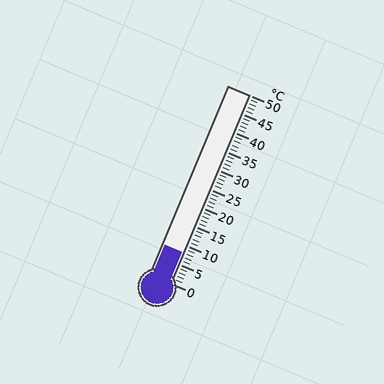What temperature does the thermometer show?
The thermometer shows approximately 8°C.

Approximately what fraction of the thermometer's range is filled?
The thermometer is filled to approximately 15% of its range.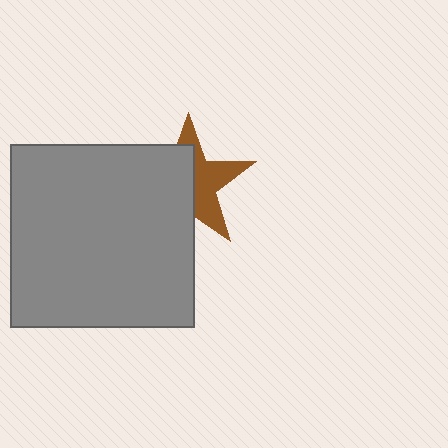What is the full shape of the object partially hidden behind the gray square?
The partially hidden object is a brown star.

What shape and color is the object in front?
The object in front is a gray square.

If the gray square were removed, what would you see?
You would see the complete brown star.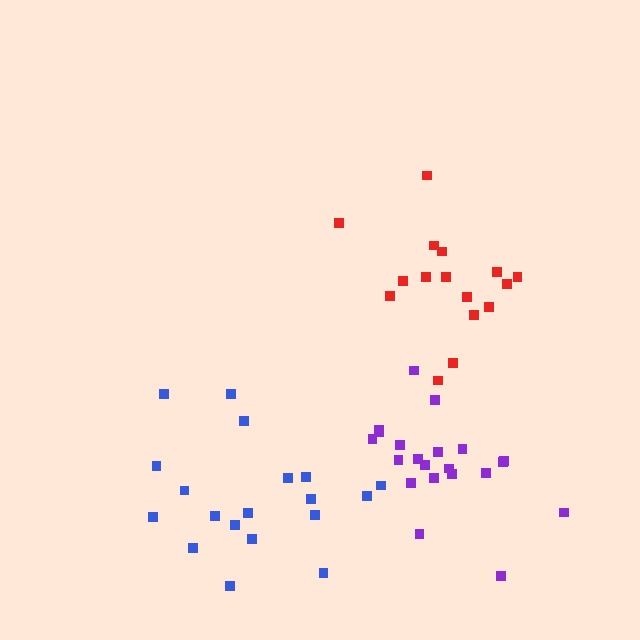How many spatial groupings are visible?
There are 3 spatial groupings.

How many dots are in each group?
Group 1: 16 dots, Group 2: 21 dots, Group 3: 19 dots (56 total).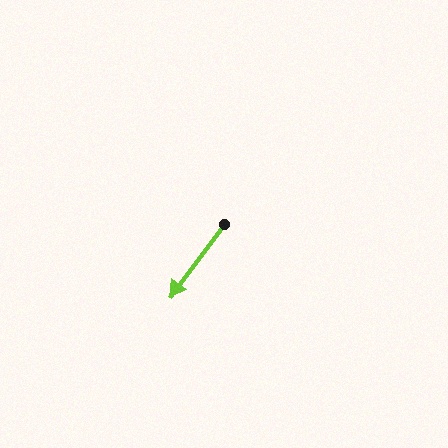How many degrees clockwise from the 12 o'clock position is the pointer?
Approximately 217 degrees.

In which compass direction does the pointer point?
Southwest.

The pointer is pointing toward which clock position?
Roughly 7 o'clock.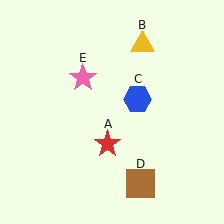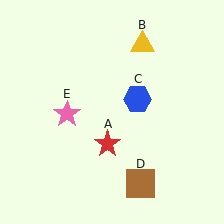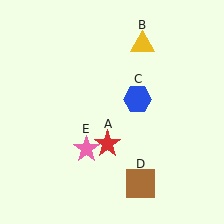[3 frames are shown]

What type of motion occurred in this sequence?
The pink star (object E) rotated counterclockwise around the center of the scene.